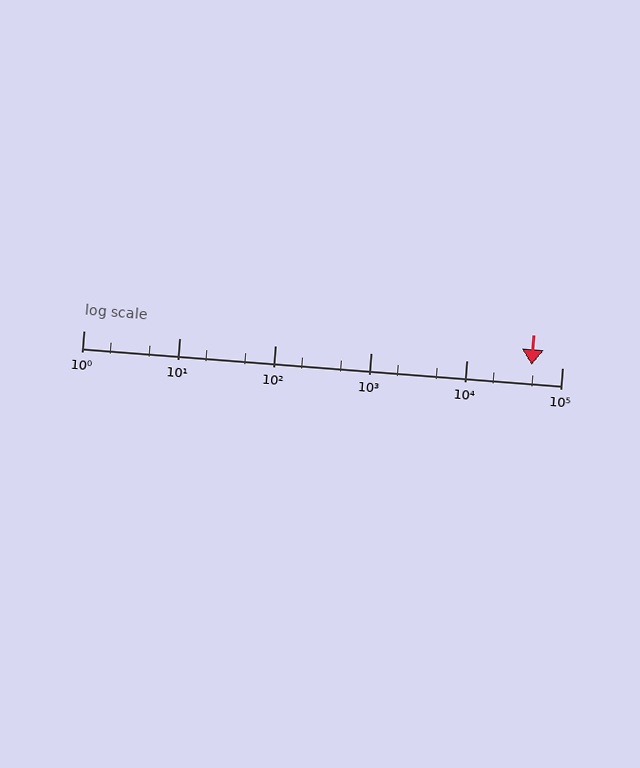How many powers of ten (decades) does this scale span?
The scale spans 5 decades, from 1 to 100000.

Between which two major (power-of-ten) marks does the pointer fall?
The pointer is between 10000 and 100000.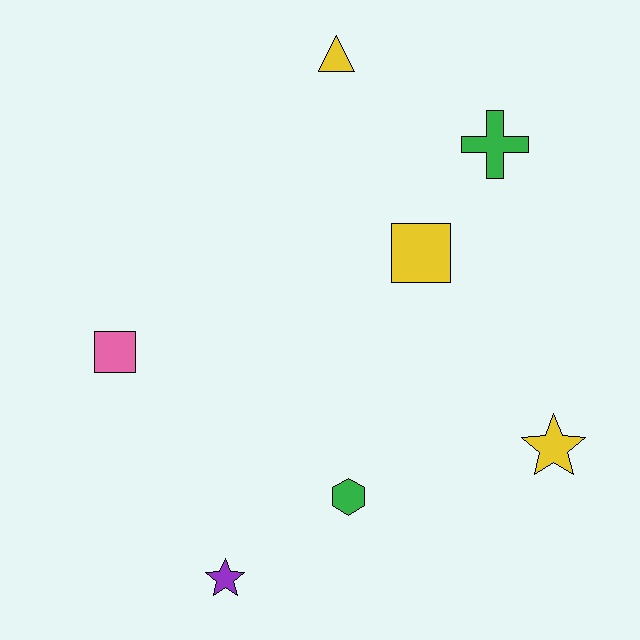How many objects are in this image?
There are 7 objects.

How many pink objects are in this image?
There is 1 pink object.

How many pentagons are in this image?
There are no pentagons.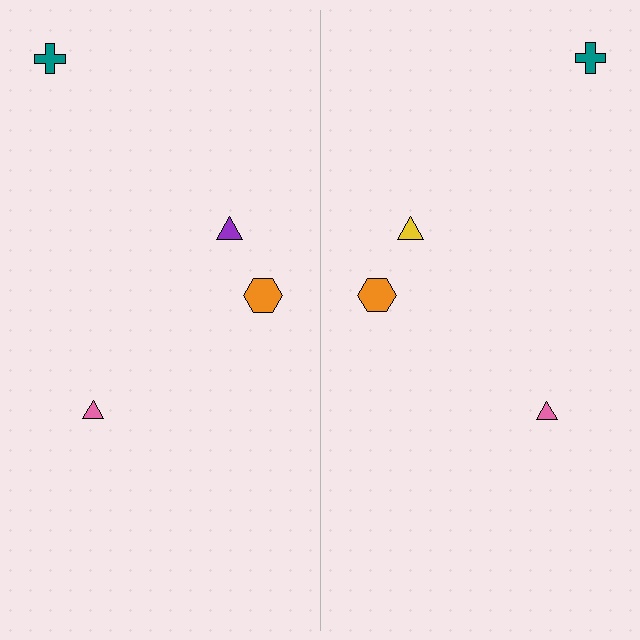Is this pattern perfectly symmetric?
No, the pattern is not perfectly symmetric. The yellow triangle on the right side breaks the symmetry — its mirror counterpart is purple.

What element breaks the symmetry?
The yellow triangle on the right side breaks the symmetry — its mirror counterpart is purple.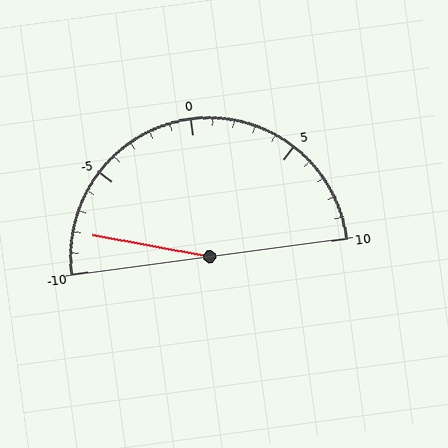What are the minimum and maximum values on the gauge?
The gauge ranges from -10 to 10.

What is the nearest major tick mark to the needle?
The nearest major tick mark is -10.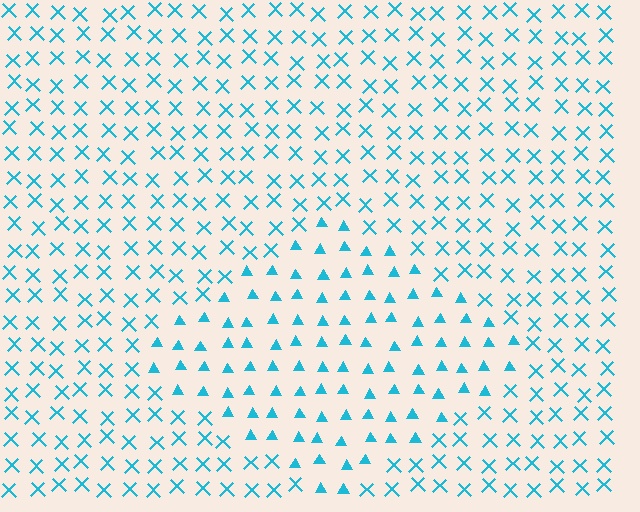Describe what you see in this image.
The image is filled with small cyan elements arranged in a uniform grid. A diamond-shaped region contains triangles, while the surrounding area contains X marks. The boundary is defined purely by the change in element shape.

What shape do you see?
I see a diamond.